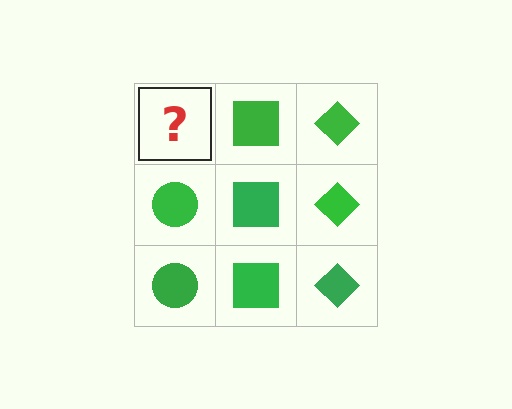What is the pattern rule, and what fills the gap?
The rule is that each column has a consistent shape. The gap should be filled with a green circle.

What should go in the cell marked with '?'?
The missing cell should contain a green circle.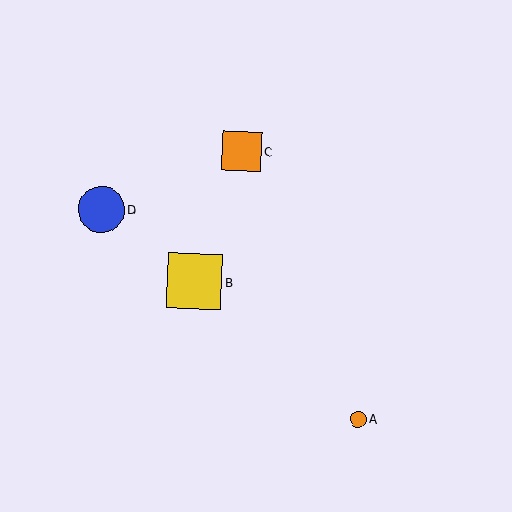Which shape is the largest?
The yellow square (labeled B) is the largest.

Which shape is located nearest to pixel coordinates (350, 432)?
The orange circle (labeled A) at (358, 419) is nearest to that location.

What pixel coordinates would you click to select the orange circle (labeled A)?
Click at (358, 419) to select the orange circle A.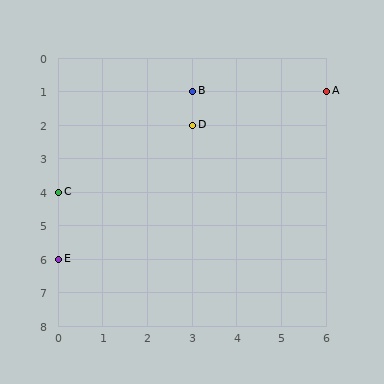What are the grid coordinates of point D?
Point D is at grid coordinates (3, 2).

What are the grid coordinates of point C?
Point C is at grid coordinates (0, 4).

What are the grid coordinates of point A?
Point A is at grid coordinates (6, 1).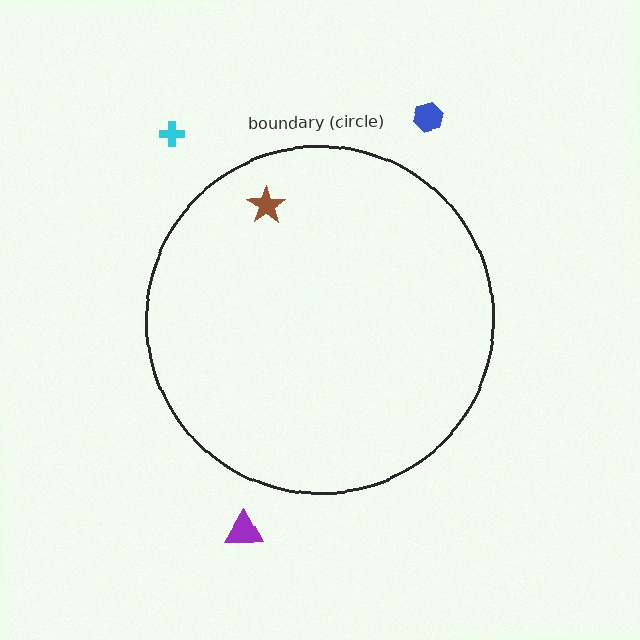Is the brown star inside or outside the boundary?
Inside.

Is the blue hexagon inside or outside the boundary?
Outside.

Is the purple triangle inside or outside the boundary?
Outside.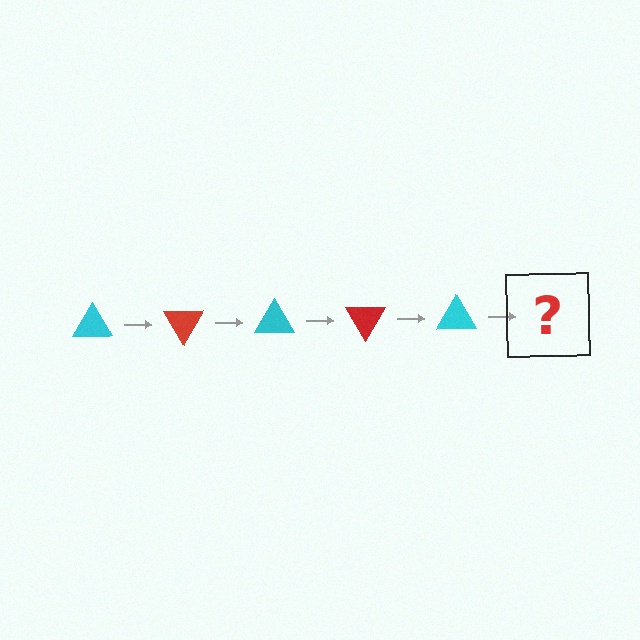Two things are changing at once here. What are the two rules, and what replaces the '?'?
The two rules are that it rotates 60 degrees each step and the color cycles through cyan and red. The '?' should be a red triangle, rotated 300 degrees from the start.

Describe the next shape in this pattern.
It should be a red triangle, rotated 300 degrees from the start.